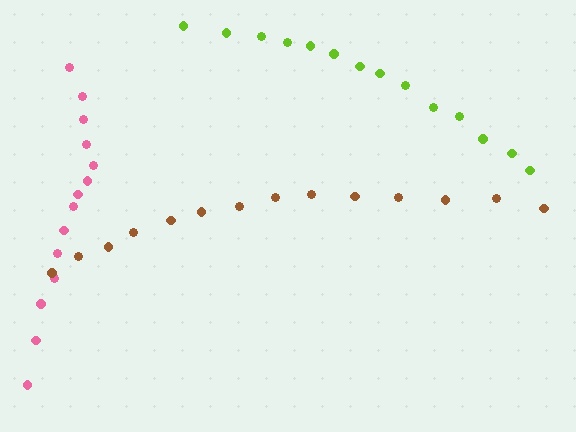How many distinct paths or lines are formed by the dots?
There are 3 distinct paths.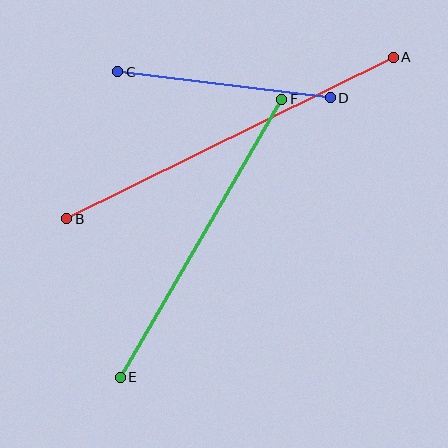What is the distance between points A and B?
The distance is approximately 364 pixels.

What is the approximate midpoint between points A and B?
The midpoint is at approximately (230, 138) pixels.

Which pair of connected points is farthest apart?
Points A and B are farthest apart.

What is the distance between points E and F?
The distance is approximately 321 pixels.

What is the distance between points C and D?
The distance is approximately 214 pixels.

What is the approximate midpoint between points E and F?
The midpoint is at approximately (201, 238) pixels.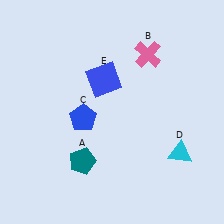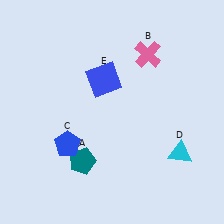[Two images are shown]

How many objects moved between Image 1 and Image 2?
1 object moved between the two images.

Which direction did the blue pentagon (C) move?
The blue pentagon (C) moved down.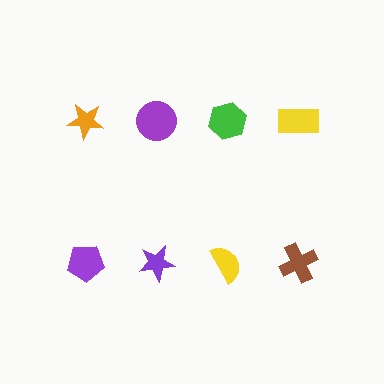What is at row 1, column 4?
A yellow rectangle.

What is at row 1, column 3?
A green hexagon.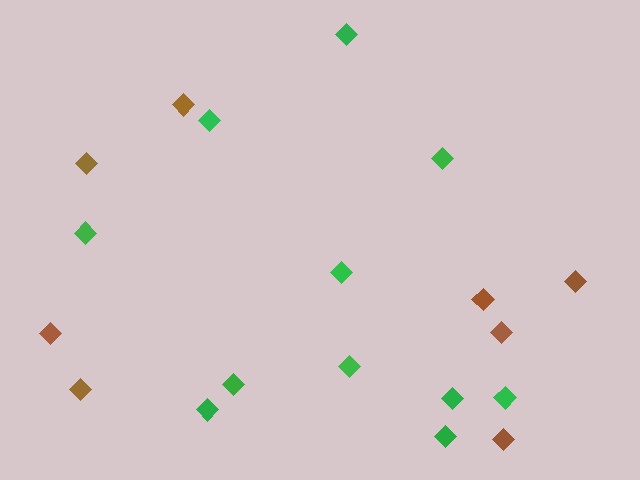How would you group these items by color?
There are 2 groups: one group of brown diamonds (8) and one group of green diamonds (11).